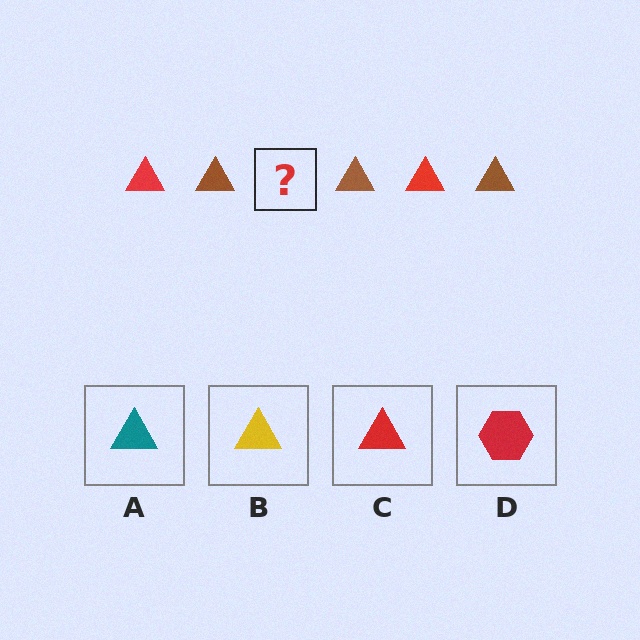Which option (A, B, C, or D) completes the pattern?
C.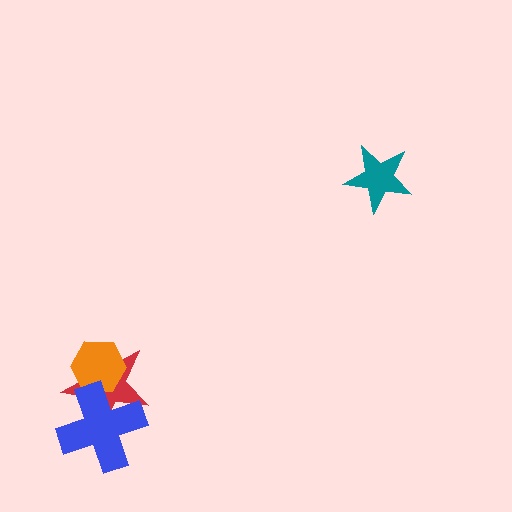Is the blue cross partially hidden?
No, no other shape covers it.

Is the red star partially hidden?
Yes, it is partially covered by another shape.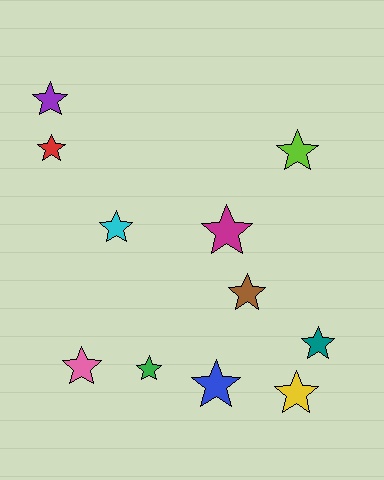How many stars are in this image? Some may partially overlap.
There are 11 stars.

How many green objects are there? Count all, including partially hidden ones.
There is 1 green object.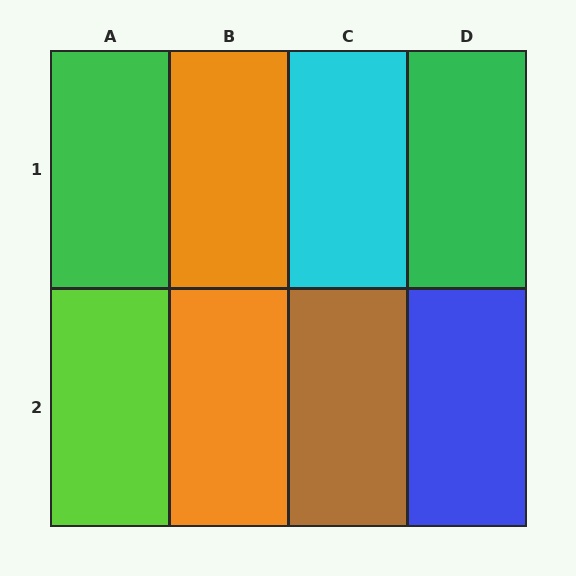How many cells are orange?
2 cells are orange.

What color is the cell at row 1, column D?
Green.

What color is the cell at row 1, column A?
Green.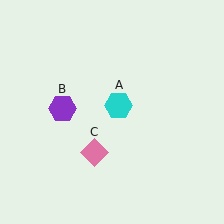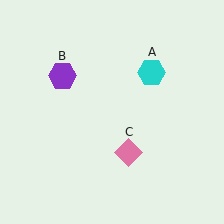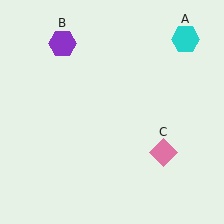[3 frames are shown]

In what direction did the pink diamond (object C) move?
The pink diamond (object C) moved right.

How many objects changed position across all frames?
3 objects changed position: cyan hexagon (object A), purple hexagon (object B), pink diamond (object C).